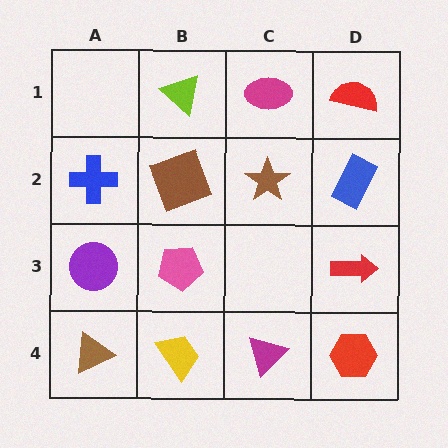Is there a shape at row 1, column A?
No, that cell is empty.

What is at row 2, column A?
A blue cross.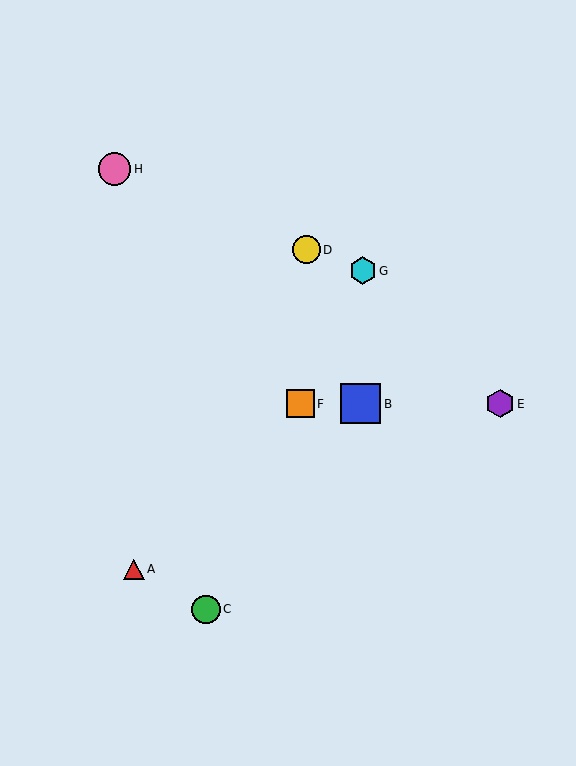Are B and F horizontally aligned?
Yes, both are at y≈404.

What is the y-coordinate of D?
Object D is at y≈250.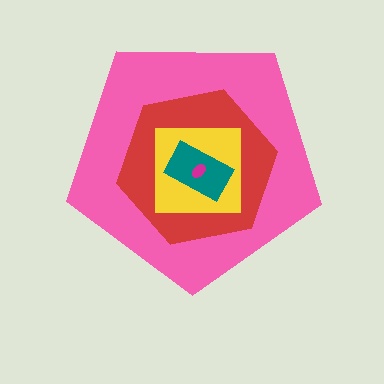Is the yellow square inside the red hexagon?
Yes.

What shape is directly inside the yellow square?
The teal rectangle.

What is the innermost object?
The magenta ellipse.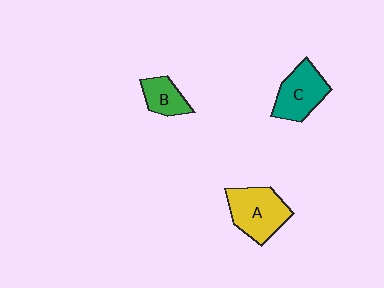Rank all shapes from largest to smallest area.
From largest to smallest: A (yellow), C (teal), B (green).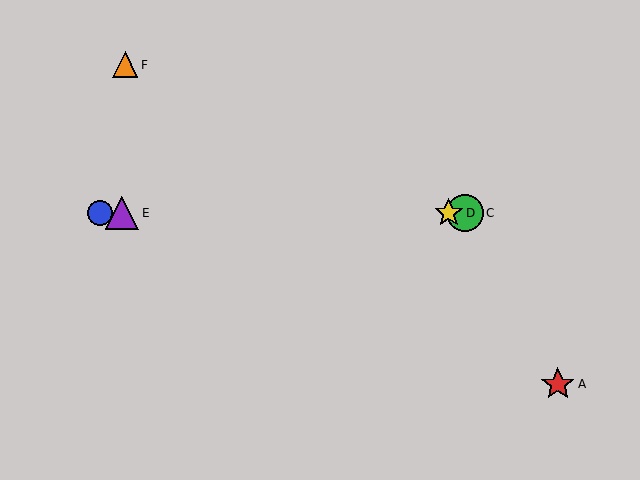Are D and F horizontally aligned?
No, D is at y≈213 and F is at y≈65.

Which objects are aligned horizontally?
Objects B, C, D, E are aligned horizontally.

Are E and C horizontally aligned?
Yes, both are at y≈213.